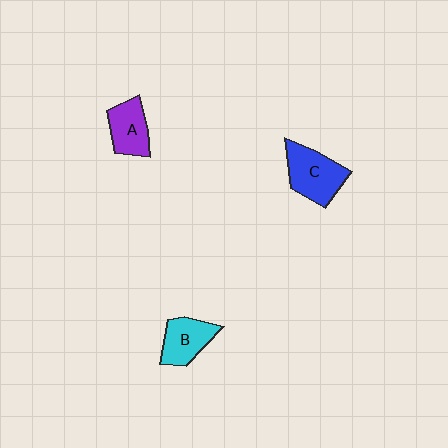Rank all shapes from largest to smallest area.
From largest to smallest: C (blue), B (cyan), A (purple).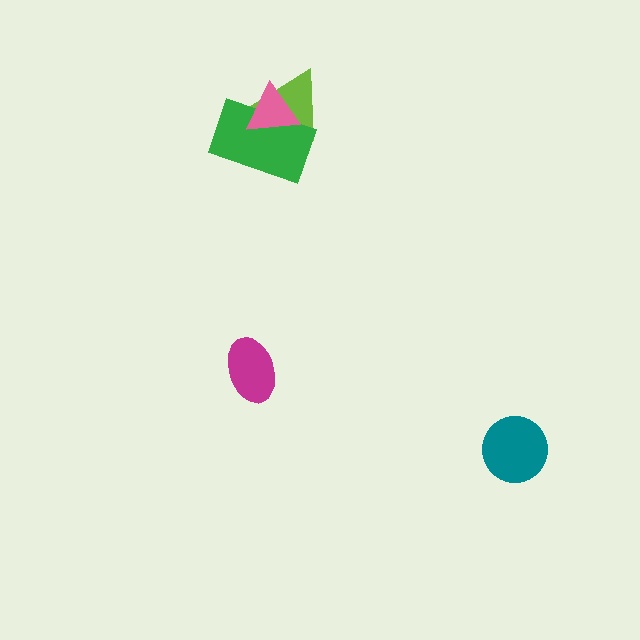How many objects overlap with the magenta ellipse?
0 objects overlap with the magenta ellipse.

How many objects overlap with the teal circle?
0 objects overlap with the teal circle.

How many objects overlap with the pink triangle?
2 objects overlap with the pink triangle.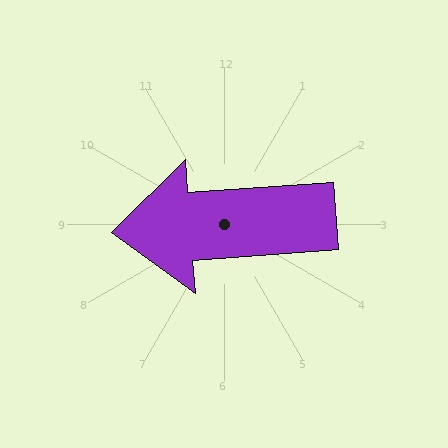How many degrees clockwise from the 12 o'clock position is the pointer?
Approximately 266 degrees.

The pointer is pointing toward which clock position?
Roughly 9 o'clock.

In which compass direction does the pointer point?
West.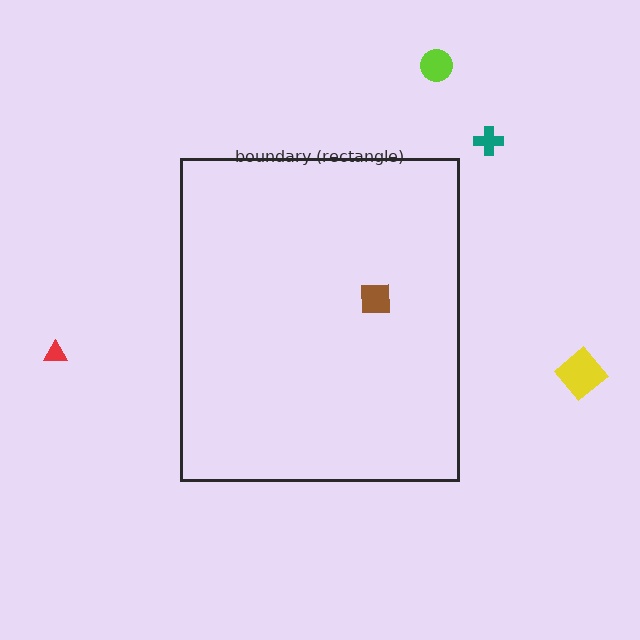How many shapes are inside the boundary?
1 inside, 4 outside.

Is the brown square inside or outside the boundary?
Inside.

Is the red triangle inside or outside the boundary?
Outside.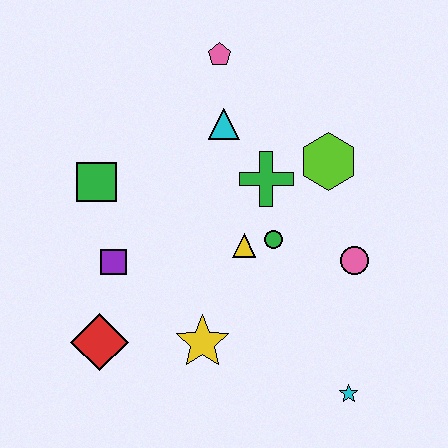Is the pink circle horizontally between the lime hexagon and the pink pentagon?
No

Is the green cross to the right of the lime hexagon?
No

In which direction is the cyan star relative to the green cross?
The cyan star is below the green cross.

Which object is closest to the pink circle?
The green circle is closest to the pink circle.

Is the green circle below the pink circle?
No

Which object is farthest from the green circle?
The red diamond is farthest from the green circle.